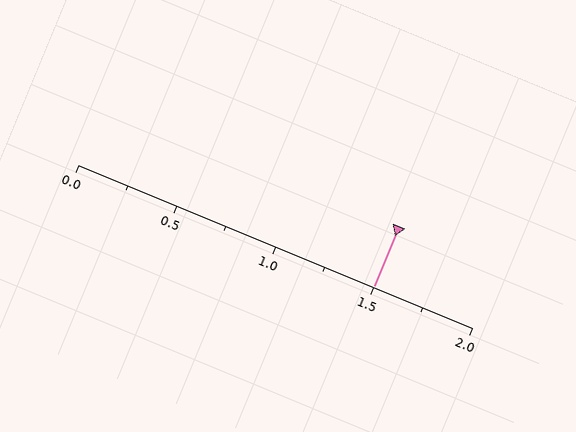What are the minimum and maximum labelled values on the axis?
The axis runs from 0.0 to 2.0.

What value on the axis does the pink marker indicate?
The marker indicates approximately 1.5.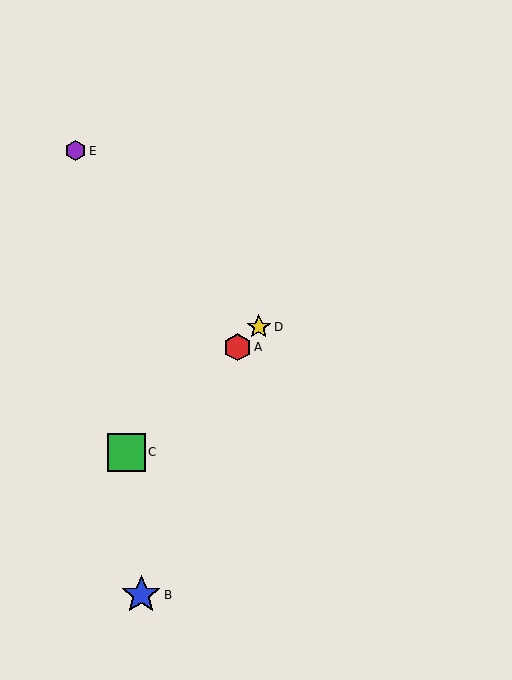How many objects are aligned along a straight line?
3 objects (A, C, D) are aligned along a straight line.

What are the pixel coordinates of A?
Object A is at (237, 347).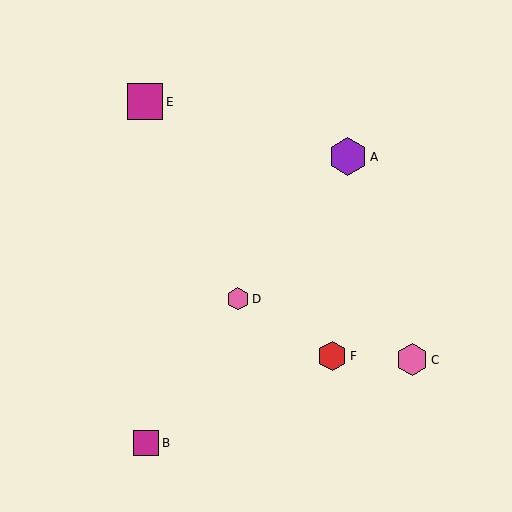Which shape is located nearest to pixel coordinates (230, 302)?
The pink hexagon (labeled D) at (238, 299) is nearest to that location.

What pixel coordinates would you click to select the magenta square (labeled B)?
Click at (146, 443) to select the magenta square B.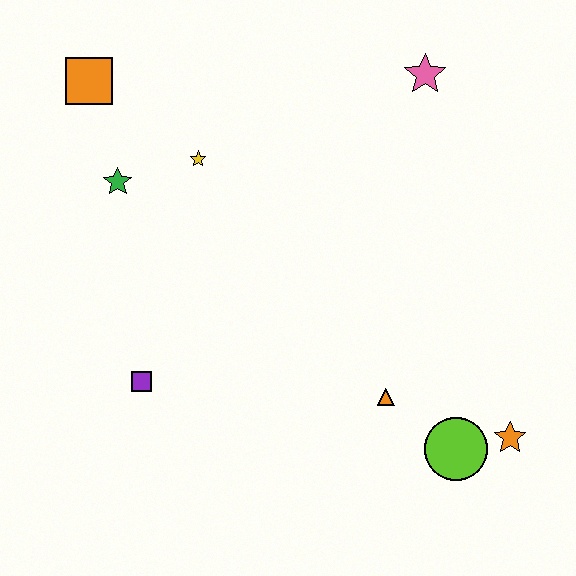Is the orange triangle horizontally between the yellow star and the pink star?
Yes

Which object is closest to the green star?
The yellow star is closest to the green star.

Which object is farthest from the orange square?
The orange star is farthest from the orange square.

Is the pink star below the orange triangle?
No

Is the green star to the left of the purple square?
Yes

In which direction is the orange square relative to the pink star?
The orange square is to the left of the pink star.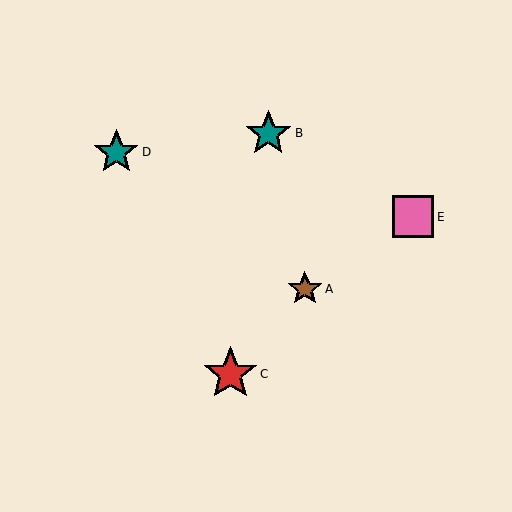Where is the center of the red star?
The center of the red star is at (230, 374).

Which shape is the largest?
The red star (labeled C) is the largest.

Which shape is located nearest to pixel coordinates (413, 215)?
The pink square (labeled E) at (413, 217) is nearest to that location.